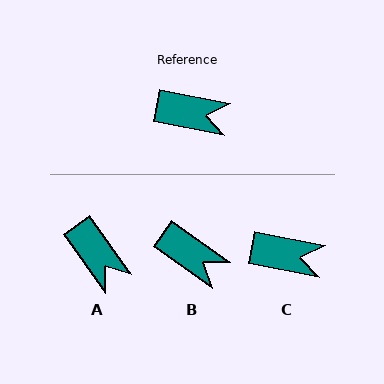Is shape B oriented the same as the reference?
No, it is off by about 24 degrees.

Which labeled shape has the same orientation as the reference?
C.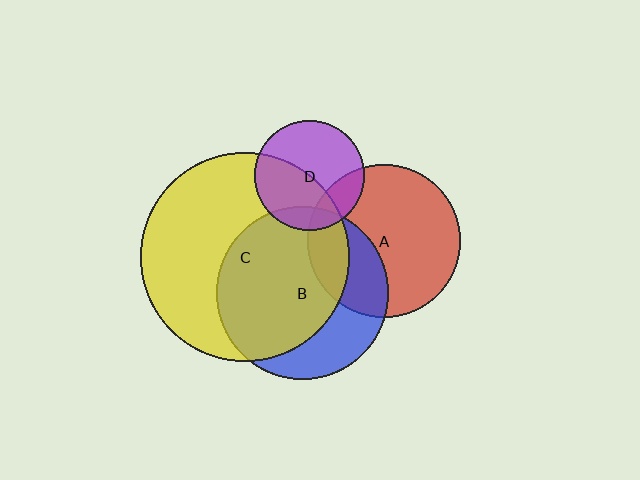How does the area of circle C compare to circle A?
Approximately 1.9 times.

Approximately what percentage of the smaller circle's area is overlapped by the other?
Approximately 45%.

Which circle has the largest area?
Circle C (yellow).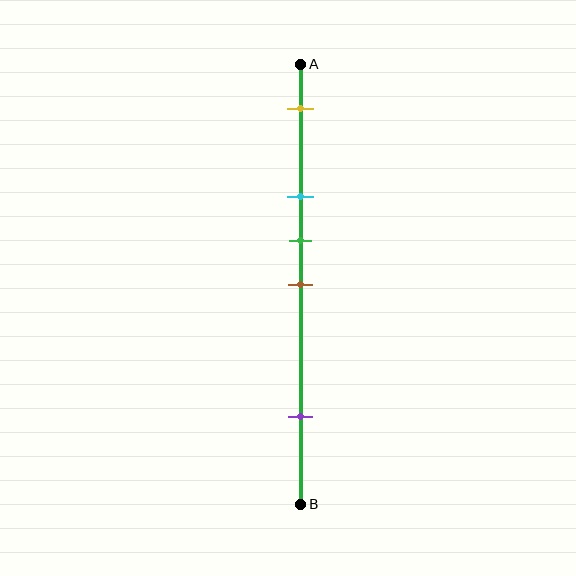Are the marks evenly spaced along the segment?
No, the marks are not evenly spaced.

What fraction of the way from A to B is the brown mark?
The brown mark is approximately 50% (0.5) of the way from A to B.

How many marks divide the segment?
There are 5 marks dividing the segment.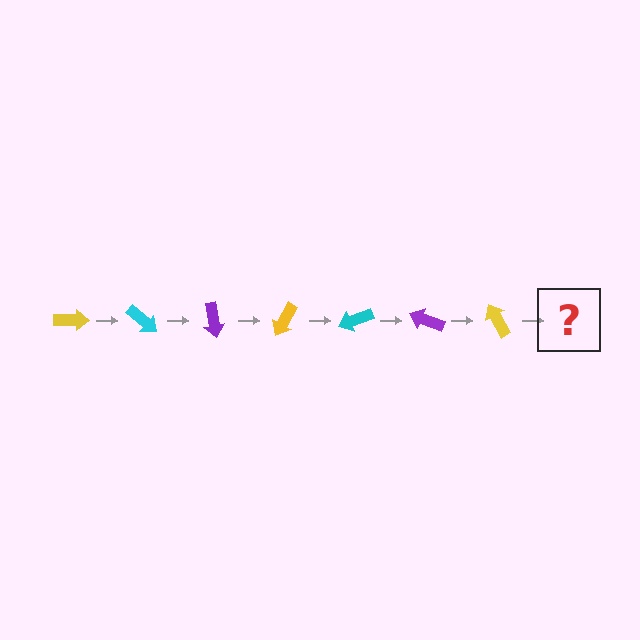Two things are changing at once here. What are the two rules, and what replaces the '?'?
The two rules are that it rotates 40 degrees each step and the color cycles through yellow, cyan, and purple. The '?' should be a cyan arrow, rotated 280 degrees from the start.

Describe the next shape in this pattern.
It should be a cyan arrow, rotated 280 degrees from the start.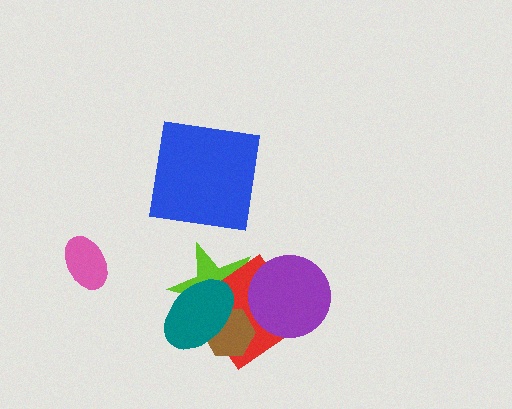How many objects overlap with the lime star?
4 objects overlap with the lime star.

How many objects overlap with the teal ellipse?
3 objects overlap with the teal ellipse.